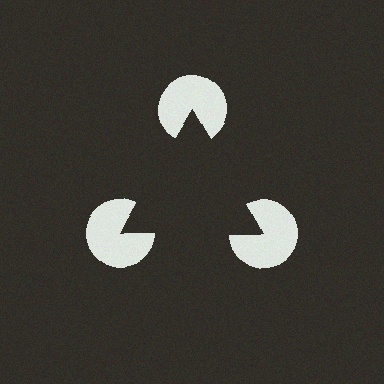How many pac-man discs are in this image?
There are 3 — one at each vertex of the illusory triangle.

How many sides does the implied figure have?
3 sides.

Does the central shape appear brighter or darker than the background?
It typically appears slightly darker than the background, even though no actual brightness change is drawn.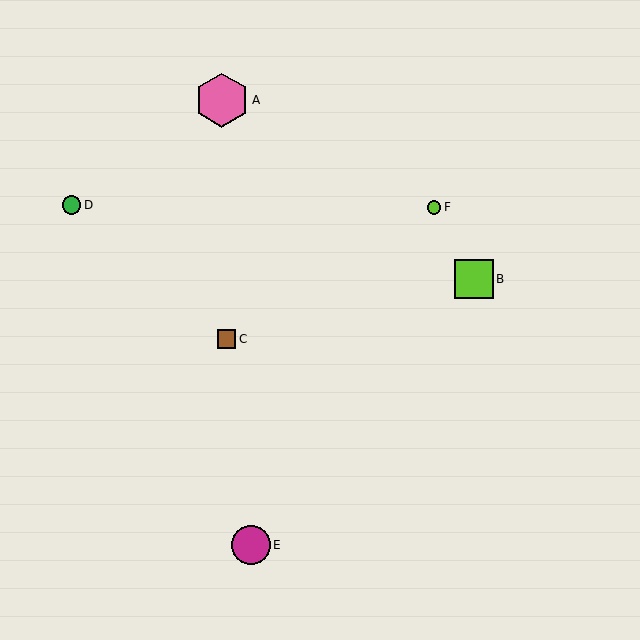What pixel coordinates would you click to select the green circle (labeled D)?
Click at (72, 205) to select the green circle D.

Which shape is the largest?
The pink hexagon (labeled A) is the largest.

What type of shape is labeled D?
Shape D is a green circle.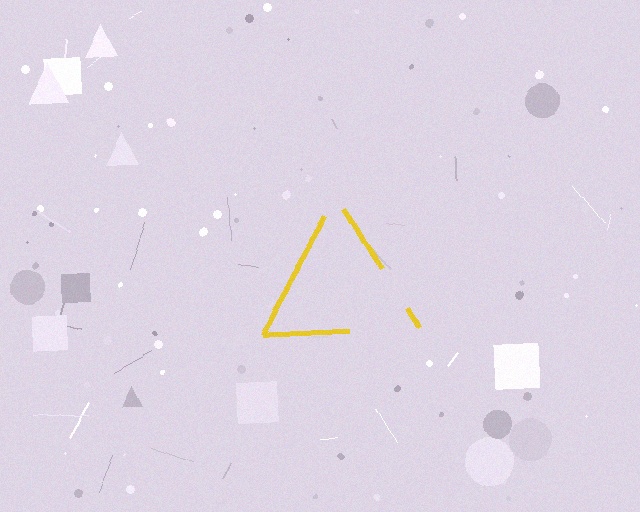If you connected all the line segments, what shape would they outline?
They would outline a triangle.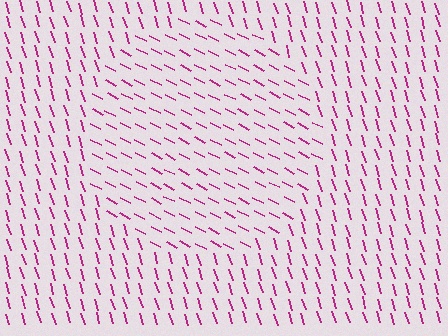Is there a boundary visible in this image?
Yes, there is a texture boundary formed by a change in line orientation.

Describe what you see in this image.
The image is filled with small magenta line segments. A circle region in the image has lines oriented differently from the surrounding lines, creating a visible texture boundary.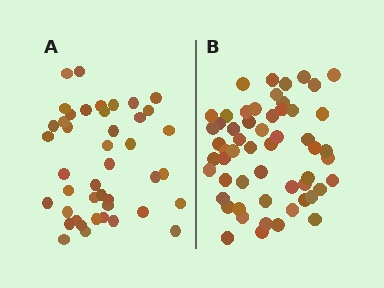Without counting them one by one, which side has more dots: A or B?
Region B (the right region) has more dots.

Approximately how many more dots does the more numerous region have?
Region B has approximately 15 more dots than region A.